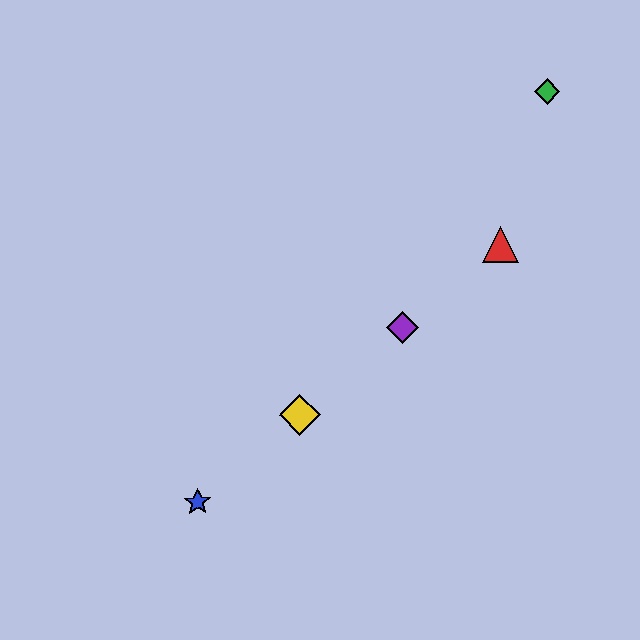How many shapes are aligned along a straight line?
4 shapes (the red triangle, the blue star, the yellow diamond, the purple diamond) are aligned along a straight line.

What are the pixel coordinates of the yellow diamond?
The yellow diamond is at (300, 415).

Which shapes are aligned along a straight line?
The red triangle, the blue star, the yellow diamond, the purple diamond are aligned along a straight line.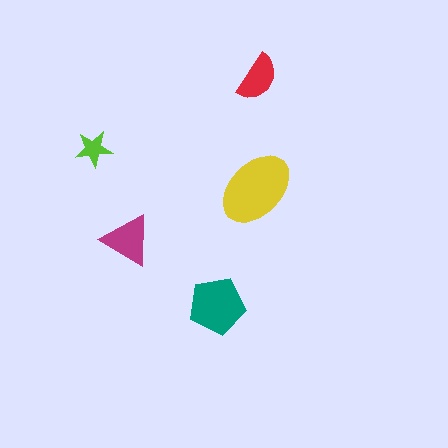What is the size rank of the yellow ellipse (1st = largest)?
1st.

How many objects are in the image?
There are 5 objects in the image.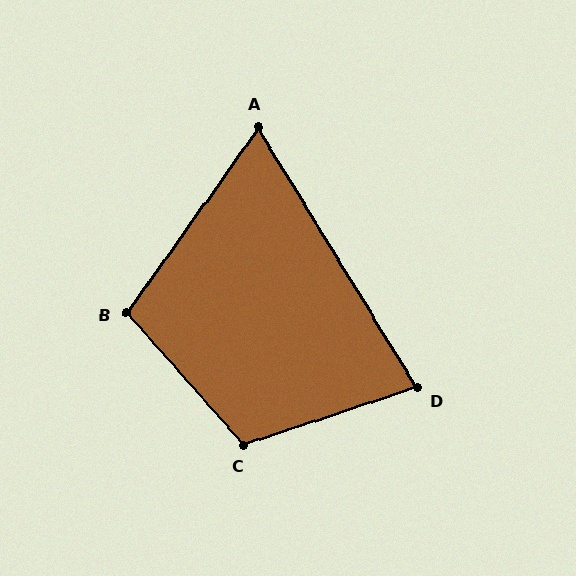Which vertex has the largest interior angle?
C, at approximately 113 degrees.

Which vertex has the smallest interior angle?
A, at approximately 67 degrees.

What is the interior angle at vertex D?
Approximately 77 degrees (acute).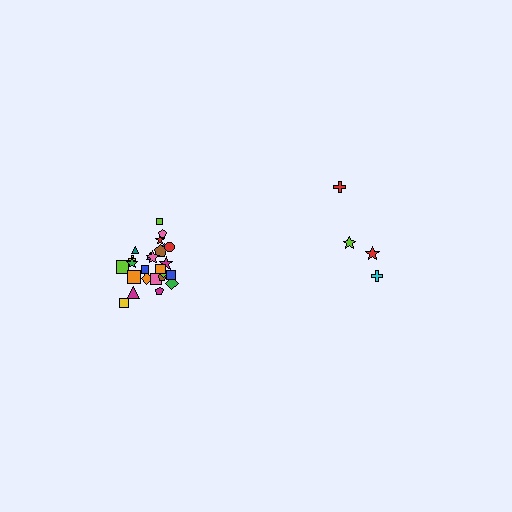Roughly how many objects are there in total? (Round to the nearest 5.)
Roughly 30 objects in total.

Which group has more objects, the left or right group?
The left group.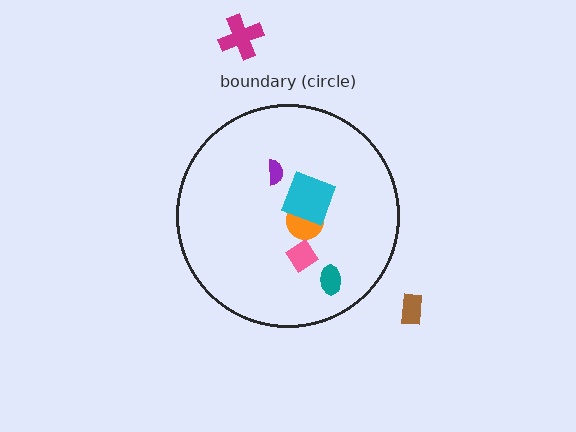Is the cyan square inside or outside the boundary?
Inside.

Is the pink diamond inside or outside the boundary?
Inside.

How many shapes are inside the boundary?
5 inside, 2 outside.